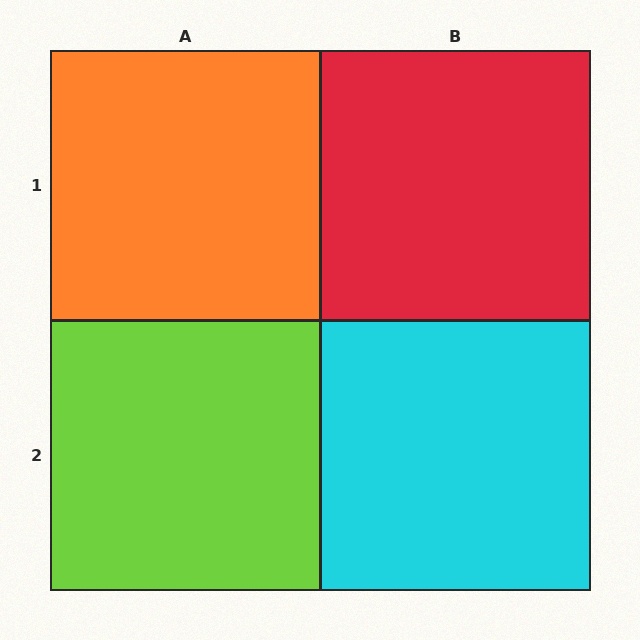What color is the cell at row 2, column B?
Cyan.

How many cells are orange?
1 cell is orange.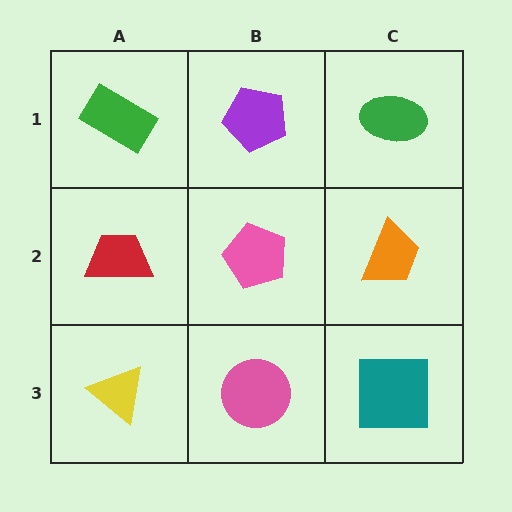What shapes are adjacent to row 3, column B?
A pink pentagon (row 2, column B), a yellow triangle (row 3, column A), a teal square (row 3, column C).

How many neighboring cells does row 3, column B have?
3.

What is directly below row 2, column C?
A teal square.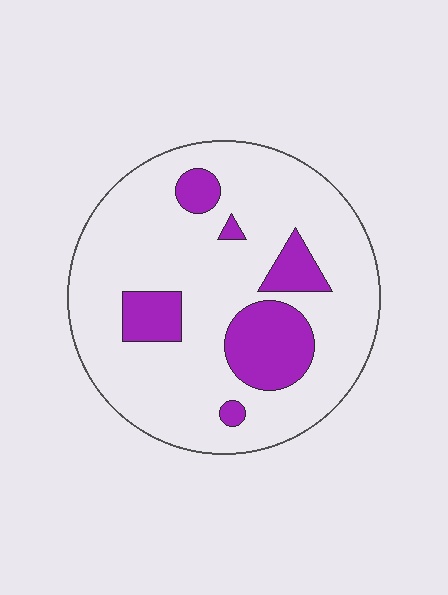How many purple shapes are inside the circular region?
6.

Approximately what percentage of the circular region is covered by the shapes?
Approximately 20%.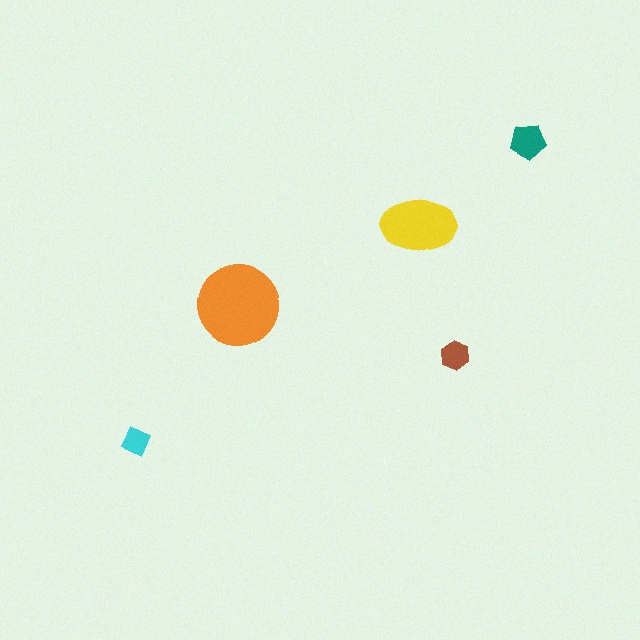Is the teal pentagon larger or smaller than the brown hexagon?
Larger.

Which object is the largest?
The orange circle.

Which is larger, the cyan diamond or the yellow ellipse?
The yellow ellipse.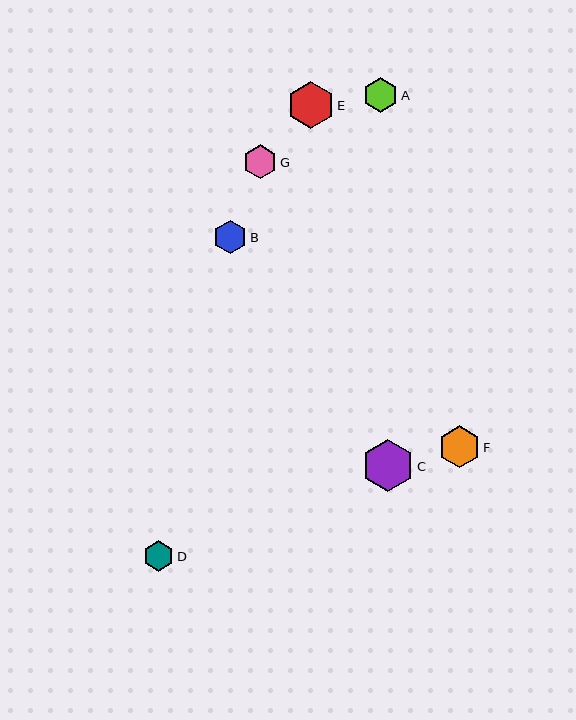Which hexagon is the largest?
Hexagon C is the largest with a size of approximately 52 pixels.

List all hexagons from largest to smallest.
From largest to smallest: C, E, F, A, G, B, D.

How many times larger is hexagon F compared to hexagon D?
Hexagon F is approximately 1.4 times the size of hexagon D.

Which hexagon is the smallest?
Hexagon D is the smallest with a size of approximately 31 pixels.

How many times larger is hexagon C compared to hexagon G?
Hexagon C is approximately 1.6 times the size of hexagon G.